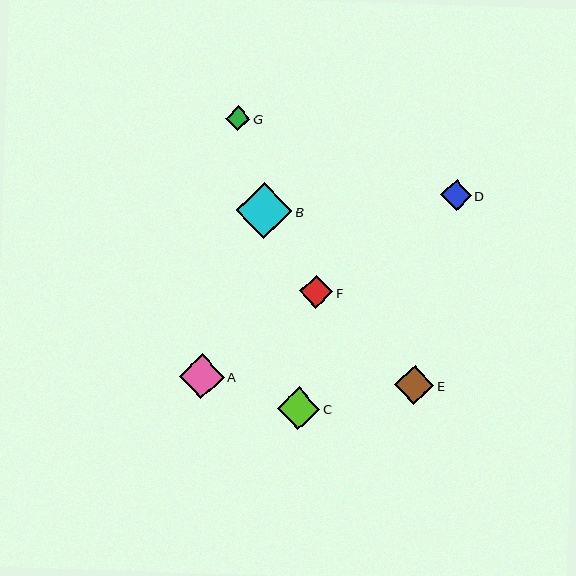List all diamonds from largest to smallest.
From largest to smallest: B, A, C, E, F, D, G.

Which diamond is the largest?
Diamond B is the largest with a size of approximately 56 pixels.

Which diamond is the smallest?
Diamond G is the smallest with a size of approximately 24 pixels.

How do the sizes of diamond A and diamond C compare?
Diamond A and diamond C are approximately the same size.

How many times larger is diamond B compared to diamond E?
Diamond B is approximately 1.5 times the size of diamond E.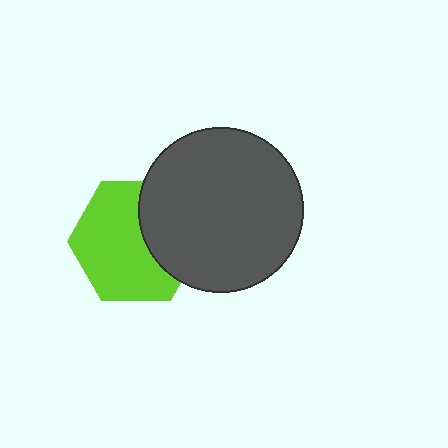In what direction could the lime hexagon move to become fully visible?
The lime hexagon could move left. That would shift it out from behind the dark gray circle entirely.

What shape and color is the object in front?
The object in front is a dark gray circle.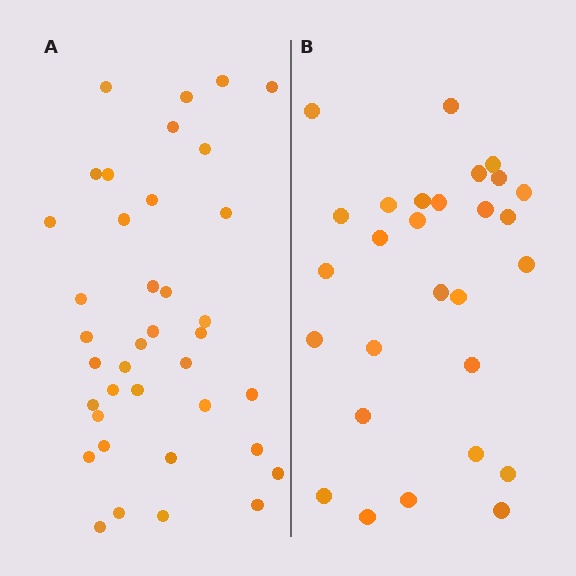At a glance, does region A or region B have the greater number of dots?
Region A (the left region) has more dots.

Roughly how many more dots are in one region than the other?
Region A has roughly 10 or so more dots than region B.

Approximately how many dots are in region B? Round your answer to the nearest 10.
About 30 dots. (The exact count is 28, which rounds to 30.)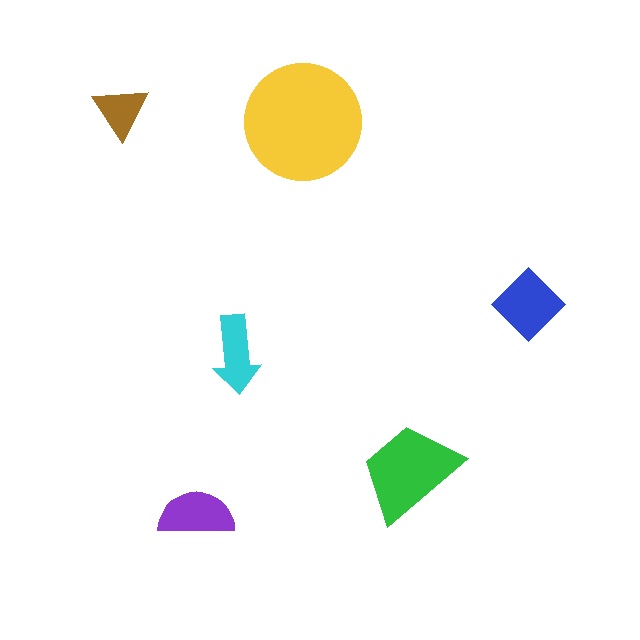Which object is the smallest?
The brown triangle.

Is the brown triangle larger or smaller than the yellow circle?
Smaller.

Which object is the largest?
The yellow circle.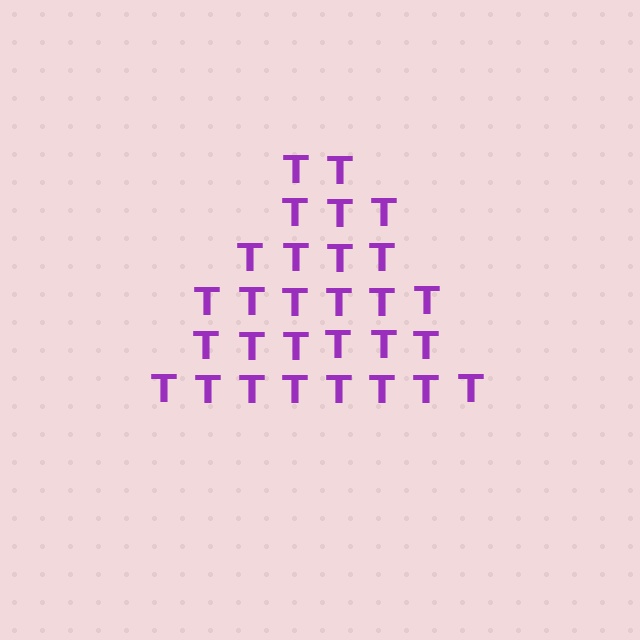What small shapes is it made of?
It is made of small letter T's.